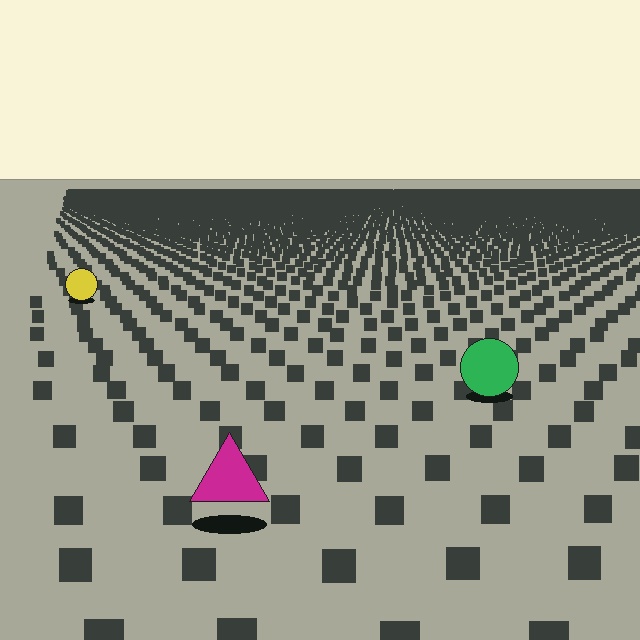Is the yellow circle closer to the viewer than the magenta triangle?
No. The magenta triangle is closer — you can tell from the texture gradient: the ground texture is coarser near it.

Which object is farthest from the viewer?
The yellow circle is farthest from the viewer. It appears smaller and the ground texture around it is denser.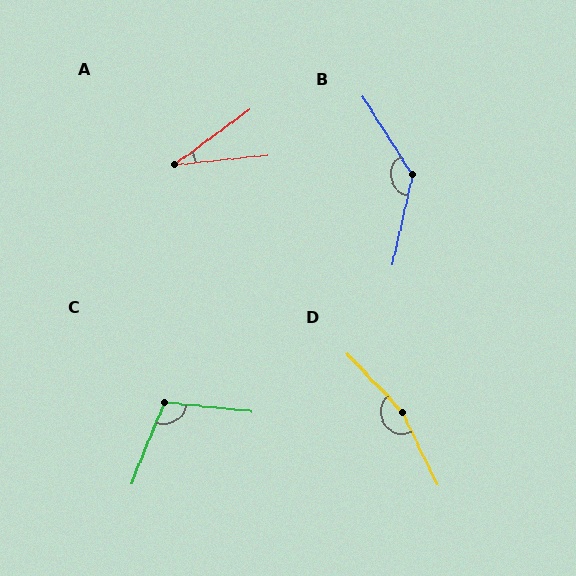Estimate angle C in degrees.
Approximately 106 degrees.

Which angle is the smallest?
A, at approximately 30 degrees.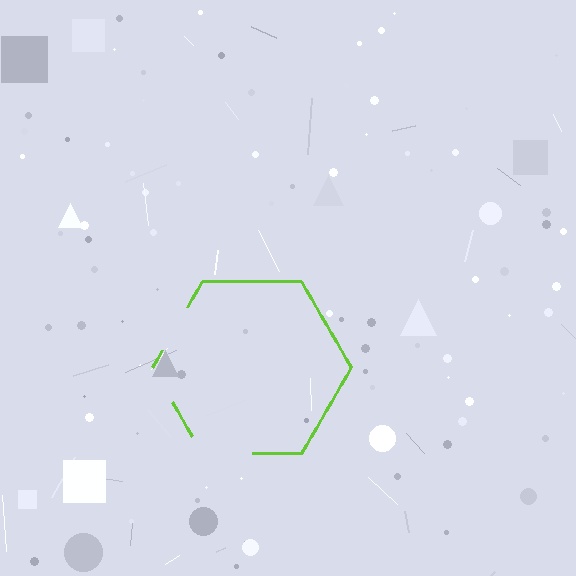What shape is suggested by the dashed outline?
The dashed outline suggests a hexagon.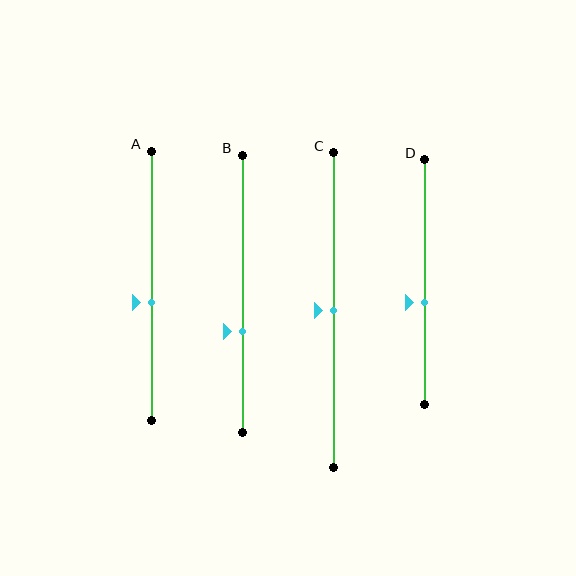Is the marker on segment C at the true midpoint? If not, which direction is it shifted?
Yes, the marker on segment C is at the true midpoint.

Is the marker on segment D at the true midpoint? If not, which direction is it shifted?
No, the marker on segment D is shifted downward by about 8% of the segment length.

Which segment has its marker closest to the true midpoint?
Segment C has its marker closest to the true midpoint.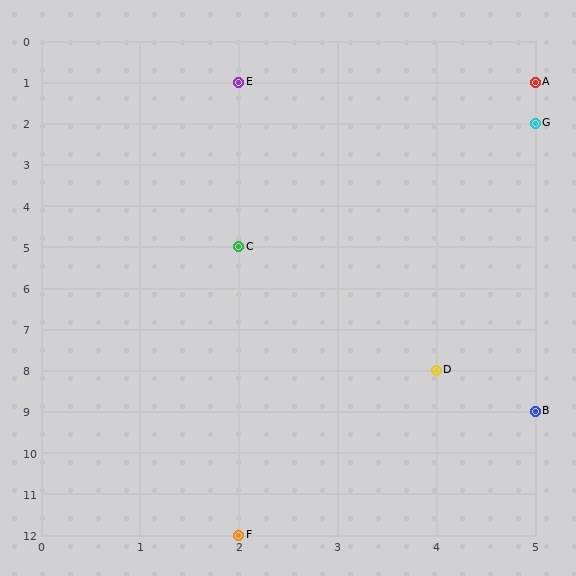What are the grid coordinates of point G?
Point G is at grid coordinates (5, 2).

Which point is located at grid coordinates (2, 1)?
Point E is at (2, 1).